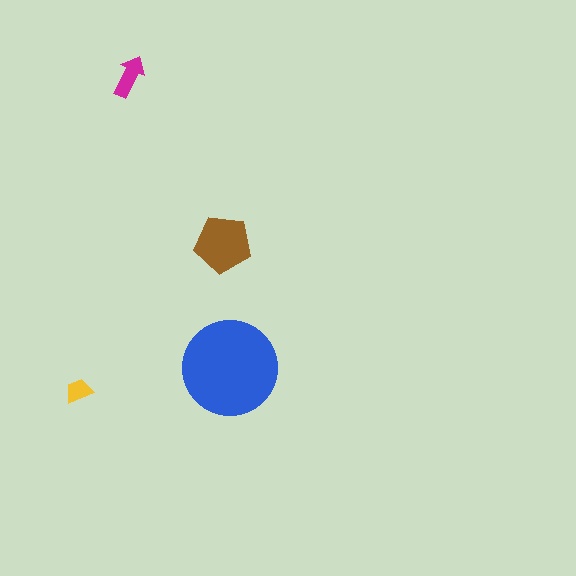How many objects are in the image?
There are 4 objects in the image.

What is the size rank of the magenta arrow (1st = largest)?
3rd.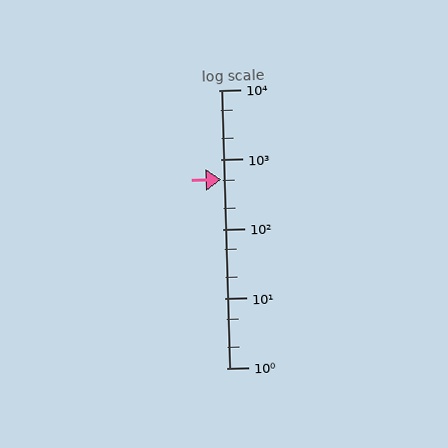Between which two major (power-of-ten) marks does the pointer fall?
The pointer is between 100 and 1000.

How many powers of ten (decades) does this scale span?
The scale spans 4 decades, from 1 to 10000.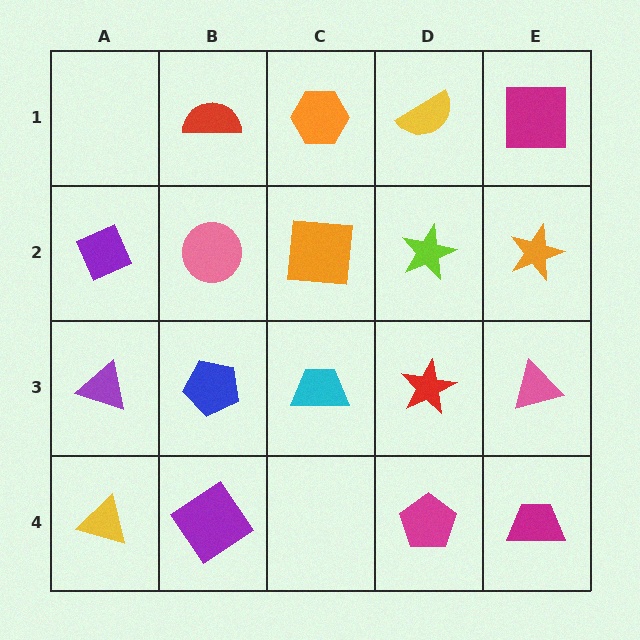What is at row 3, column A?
A purple triangle.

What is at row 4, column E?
A magenta trapezoid.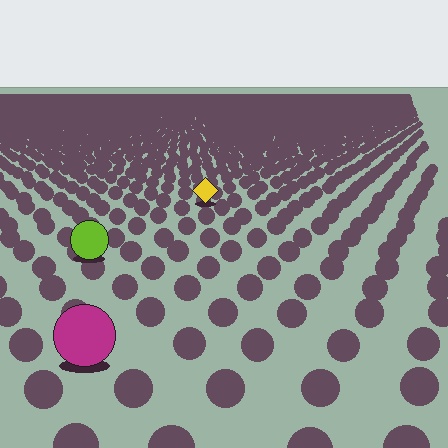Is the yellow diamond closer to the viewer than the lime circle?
No. The lime circle is closer — you can tell from the texture gradient: the ground texture is coarser near it.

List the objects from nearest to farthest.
From nearest to farthest: the magenta circle, the lime circle, the yellow diamond.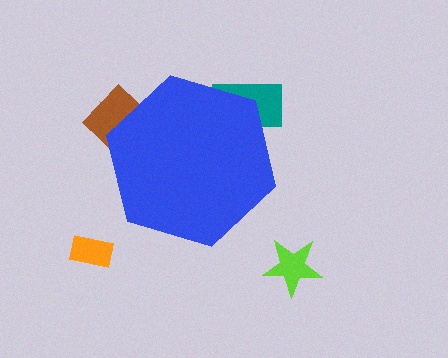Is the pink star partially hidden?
Yes, the pink star is partially hidden behind the blue hexagon.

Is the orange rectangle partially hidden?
No, the orange rectangle is fully visible.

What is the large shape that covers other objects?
A blue hexagon.